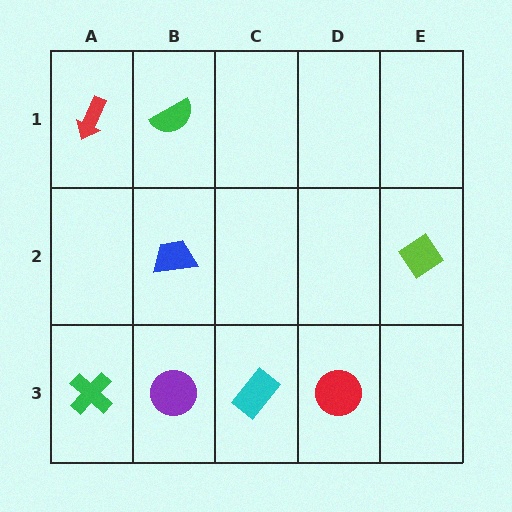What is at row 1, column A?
A red arrow.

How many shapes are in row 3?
4 shapes.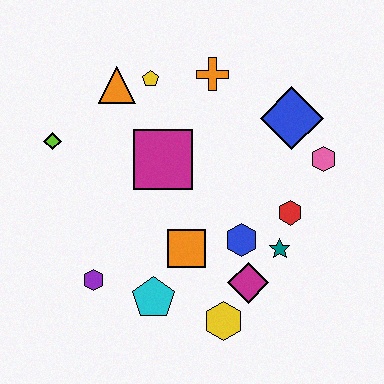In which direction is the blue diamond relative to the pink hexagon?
The blue diamond is above the pink hexagon.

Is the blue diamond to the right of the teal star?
Yes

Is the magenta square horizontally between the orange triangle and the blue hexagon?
Yes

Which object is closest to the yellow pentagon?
The orange triangle is closest to the yellow pentagon.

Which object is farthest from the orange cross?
The yellow hexagon is farthest from the orange cross.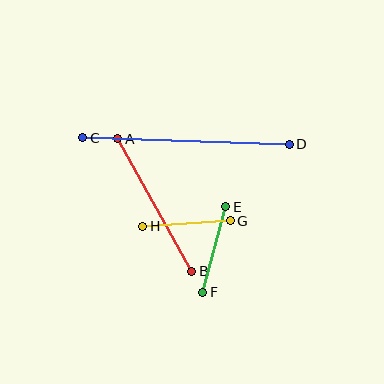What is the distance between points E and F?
The distance is approximately 89 pixels.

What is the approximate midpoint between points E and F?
The midpoint is at approximately (214, 249) pixels.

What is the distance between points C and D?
The distance is approximately 207 pixels.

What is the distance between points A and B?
The distance is approximately 152 pixels.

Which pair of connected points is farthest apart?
Points C and D are farthest apart.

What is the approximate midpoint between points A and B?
The midpoint is at approximately (155, 205) pixels.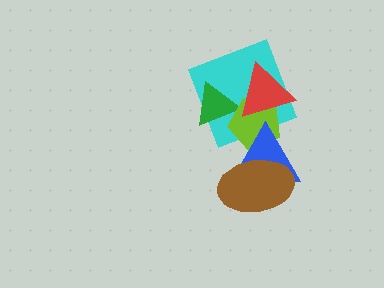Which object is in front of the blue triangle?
The brown ellipse is in front of the blue triangle.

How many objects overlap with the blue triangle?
3 objects overlap with the blue triangle.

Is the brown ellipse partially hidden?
No, no other shape covers it.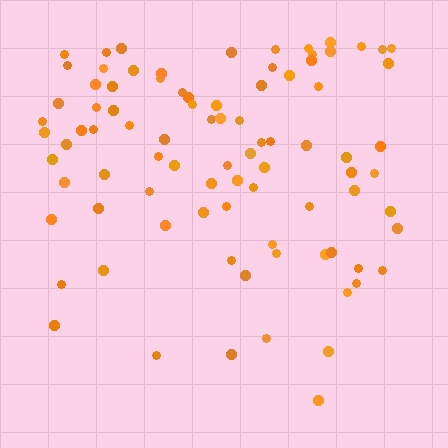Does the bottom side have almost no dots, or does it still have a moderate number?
Still a moderate number, just noticeably fewer than the top.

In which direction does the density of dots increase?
From bottom to top, with the top side densest.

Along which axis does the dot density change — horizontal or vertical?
Vertical.